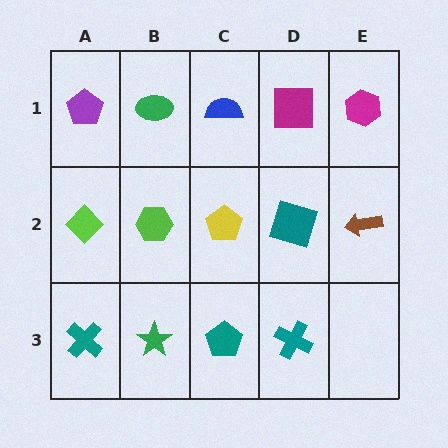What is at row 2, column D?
A teal square.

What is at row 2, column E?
A brown arrow.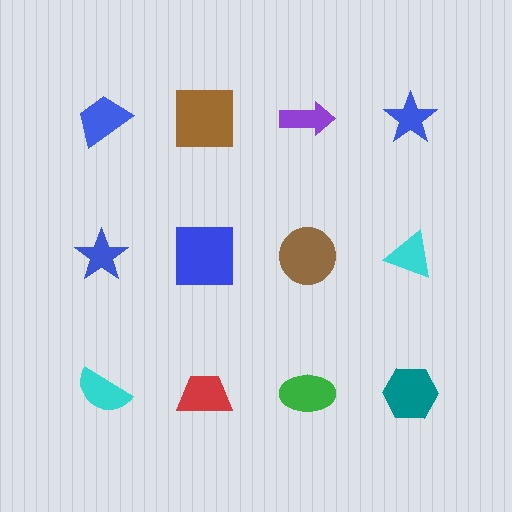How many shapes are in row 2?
4 shapes.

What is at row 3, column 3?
A green ellipse.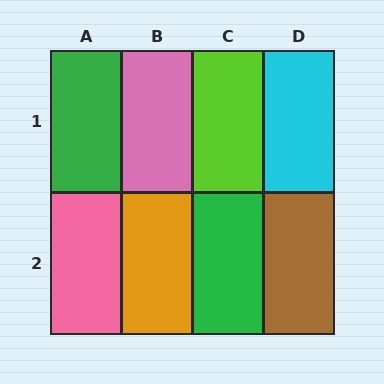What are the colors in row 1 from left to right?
Green, pink, lime, cyan.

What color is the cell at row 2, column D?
Brown.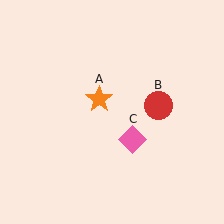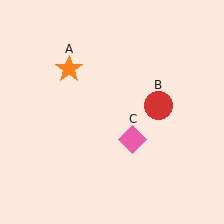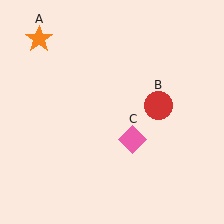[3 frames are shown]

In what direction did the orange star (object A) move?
The orange star (object A) moved up and to the left.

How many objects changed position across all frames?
1 object changed position: orange star (object A).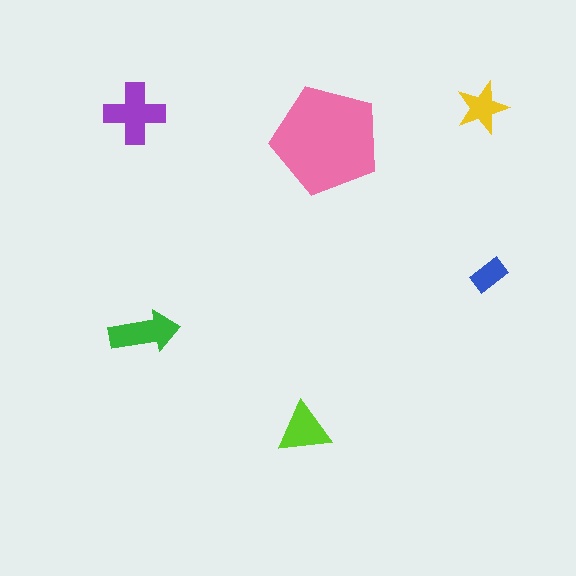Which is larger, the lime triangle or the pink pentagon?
The pink pentagon.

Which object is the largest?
The pink pentagon.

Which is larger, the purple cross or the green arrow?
The purple cross.